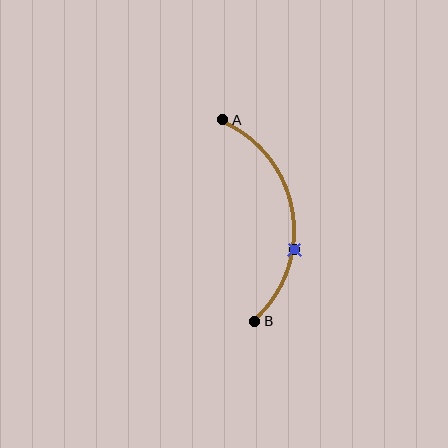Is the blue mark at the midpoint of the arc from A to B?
No. The blue mark lies on the arc but is closer to endpoint B. The arc midpoint would be at the point on the curve equidistant along the arc from both A and B.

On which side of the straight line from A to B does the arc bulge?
The arc bulges to the right of the straight line connecting A and B.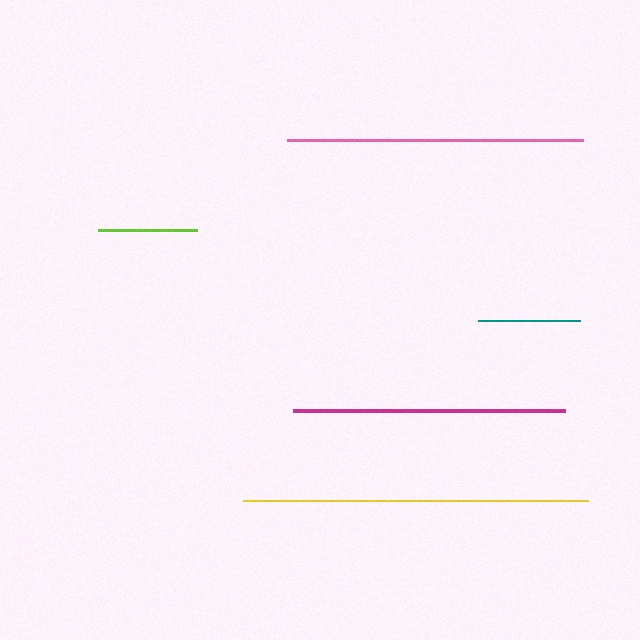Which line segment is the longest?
The yellow line is the longest at approximately 345 pixels.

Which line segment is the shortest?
The lime line is the shortest at approximately 99 pixels.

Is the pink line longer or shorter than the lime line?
The pink line is longer than the lime line.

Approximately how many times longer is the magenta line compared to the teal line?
The magenta line is approximately 2.7 times the length of the teal line.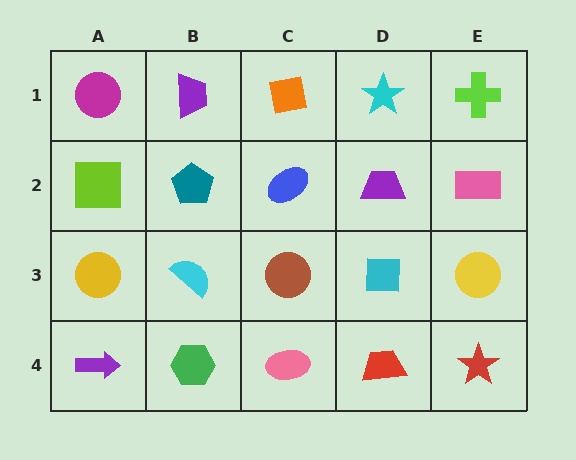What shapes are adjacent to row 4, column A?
A yellow circle (row 3, column A), a green hexagon (row 4, column B).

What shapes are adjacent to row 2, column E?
A lime cross (row 1, column E), a yellow circle (row 3, column E), a purple trapezoid (row 2, column D).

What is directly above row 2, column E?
A lime cross.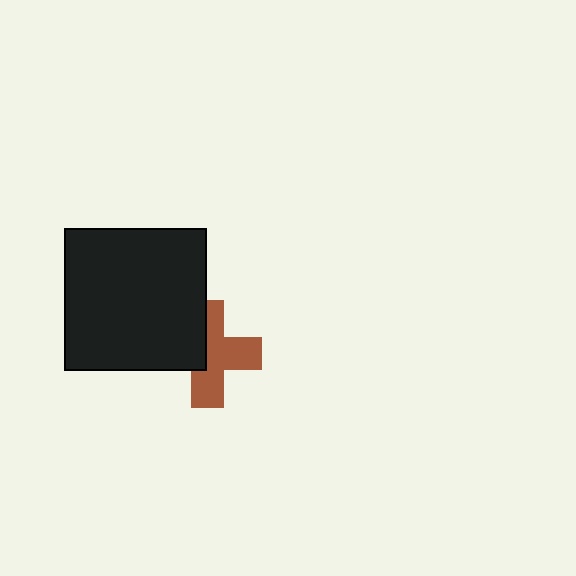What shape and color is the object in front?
The object in front is a black square.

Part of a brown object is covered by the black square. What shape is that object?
It is a cross.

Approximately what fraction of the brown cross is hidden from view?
Roughly 40% of the brown cross is hidden behind the black square.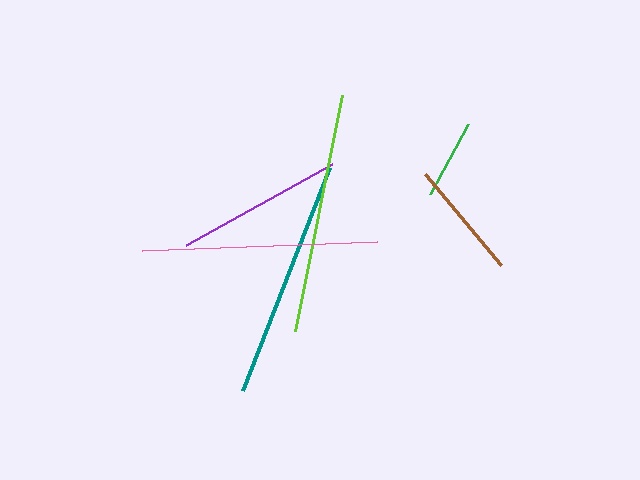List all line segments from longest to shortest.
From longest to shortest: lime, teal, pink, purple, brown, green.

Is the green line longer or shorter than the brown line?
The brown line is longer than the green line.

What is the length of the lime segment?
The lime segment is approximately 241 pixels long.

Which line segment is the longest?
The lime line is the longest at approximately 241 pixels.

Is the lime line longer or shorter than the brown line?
The lime line is longer than the brown line.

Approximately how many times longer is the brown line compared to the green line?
The brown line is approximately 1.5 times the length of the green line.